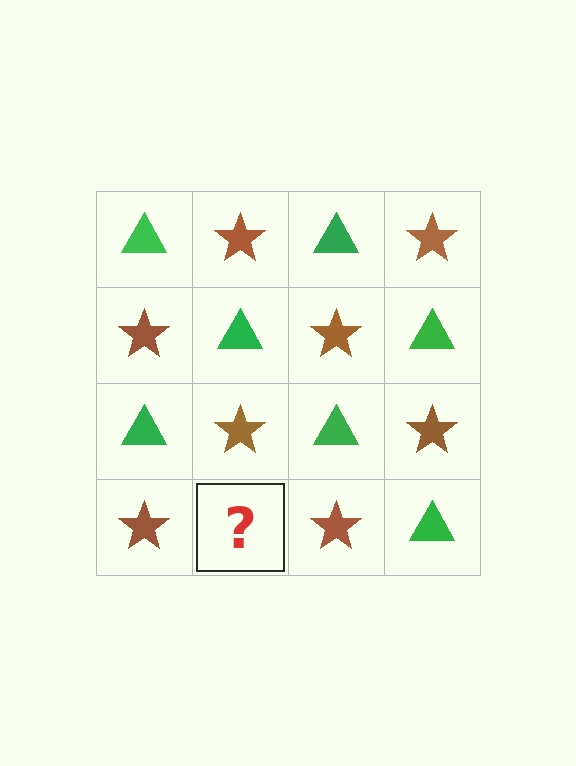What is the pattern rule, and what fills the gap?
The rule is that it alternates green triangle and brown star in a checkerboard pattern. The gap should be filled with a green triangle.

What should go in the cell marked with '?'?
The missing cell should contain a green triangle.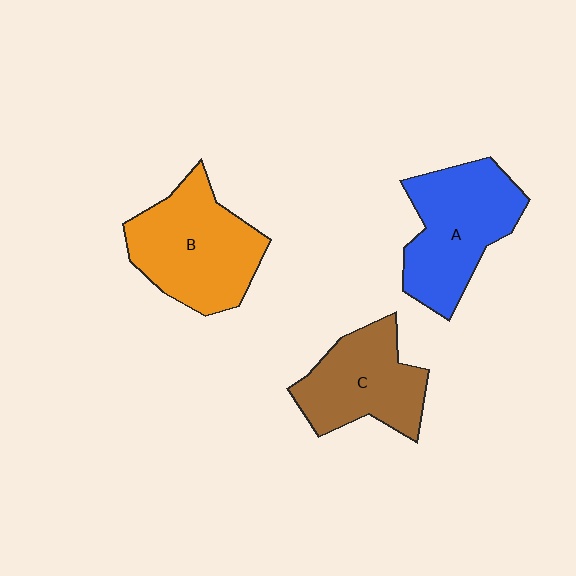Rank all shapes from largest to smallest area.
From largest to smallest: B (orange), A (blue), C (brown).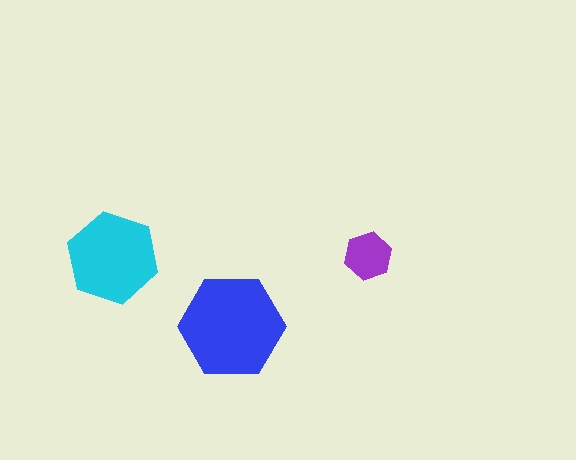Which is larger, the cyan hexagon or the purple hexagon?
The cyan one.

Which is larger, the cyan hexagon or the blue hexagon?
The blue one.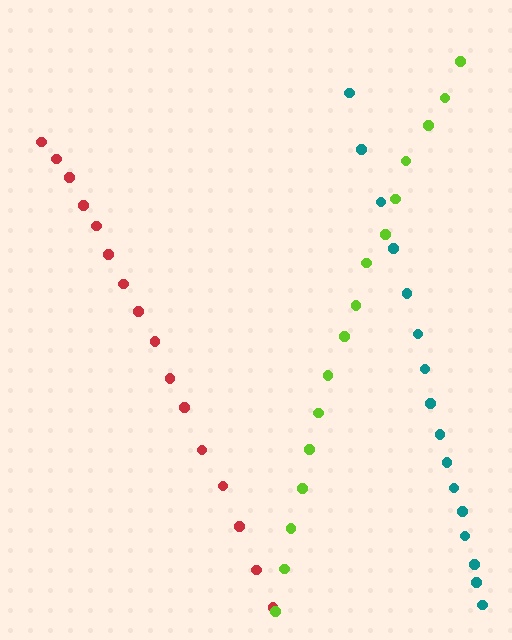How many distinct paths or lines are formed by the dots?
There are 3 distinct paths.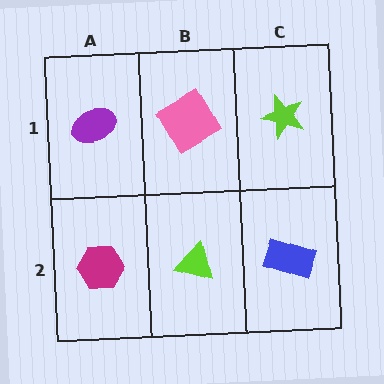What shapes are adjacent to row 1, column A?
A magenta hexagon (row 2, column A), a pink square (row 1, column B).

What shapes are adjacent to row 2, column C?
A lime star (row 1, column C), a lime triangle (row 2, column B).